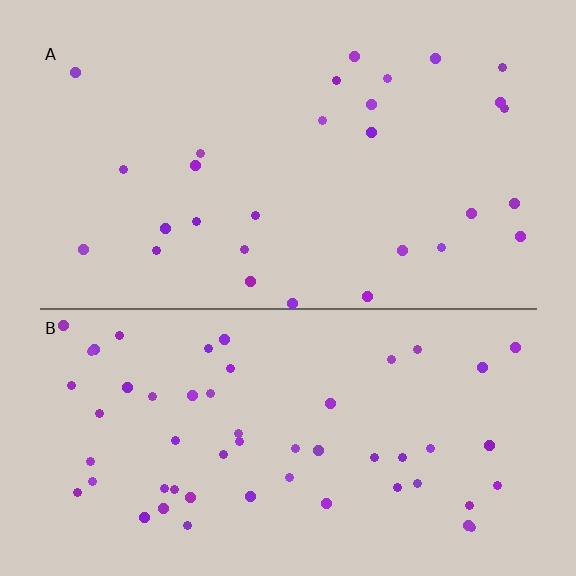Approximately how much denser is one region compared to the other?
Approximately 1.9× — region B over region A.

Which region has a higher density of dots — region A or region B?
B (the bottom).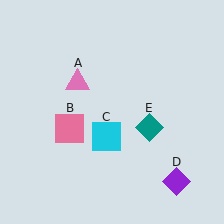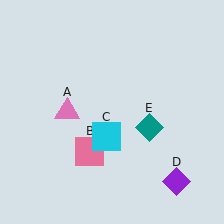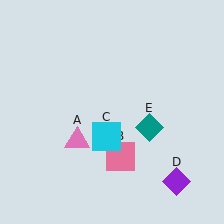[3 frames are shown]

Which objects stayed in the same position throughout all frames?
Cyan square (object C) and purple diamond (object D) and teal diamond (object E) remained stationary.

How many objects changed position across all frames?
2 objects changed position: pink triangle (object A), pink square (object B).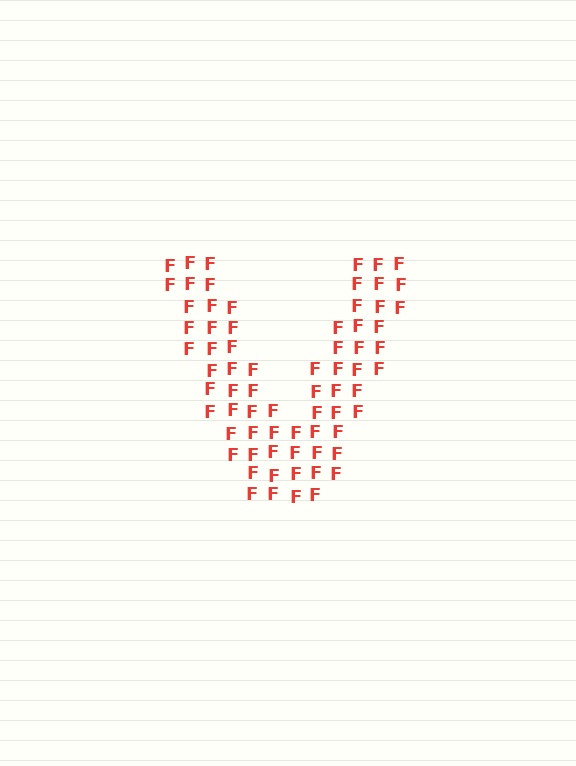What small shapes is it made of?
It is made of small letter F's.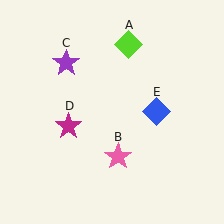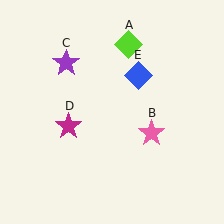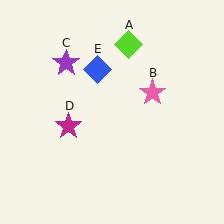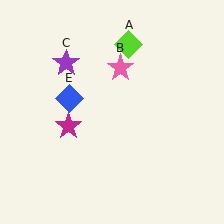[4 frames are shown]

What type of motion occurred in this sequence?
The pink star (object B), blue diamond (object E) rotated counterclockwise around the center of the scene.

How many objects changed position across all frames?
2 objects changed position: pink star (object B), blue diamond (object E).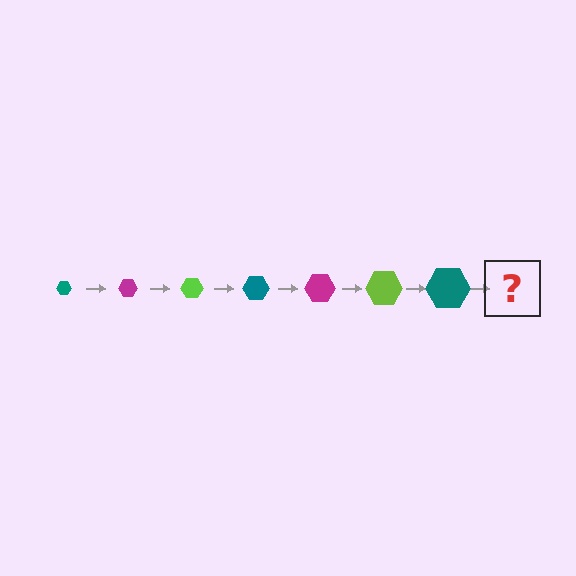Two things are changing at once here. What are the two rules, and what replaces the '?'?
The two rules are that the hexagon grows larger each step and the color cycles through teal, magenta, and lime. The '?' should be a magenta hexagon, larger than the previous one.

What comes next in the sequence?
The next element should be a magenta hexagon, larger than the previous one.